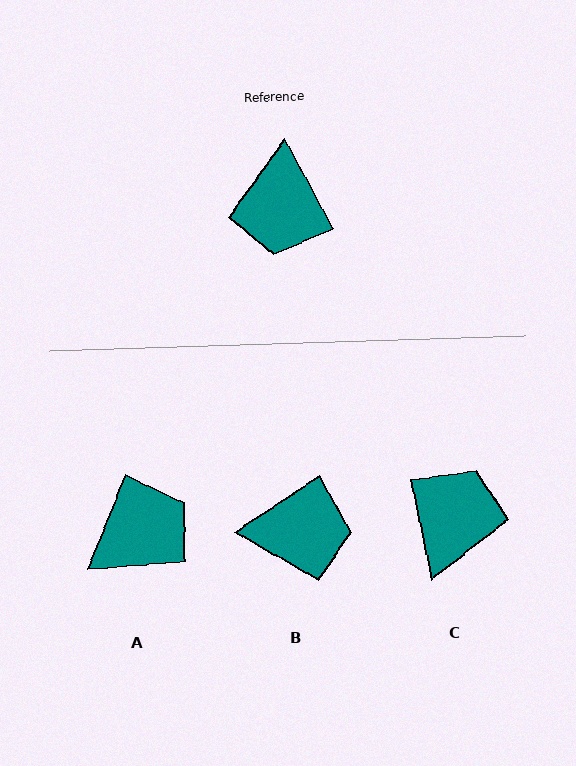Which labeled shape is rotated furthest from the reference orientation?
C, about 164 degrees away.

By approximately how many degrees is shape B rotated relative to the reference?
Approximately 95 degrees counter-clockwise.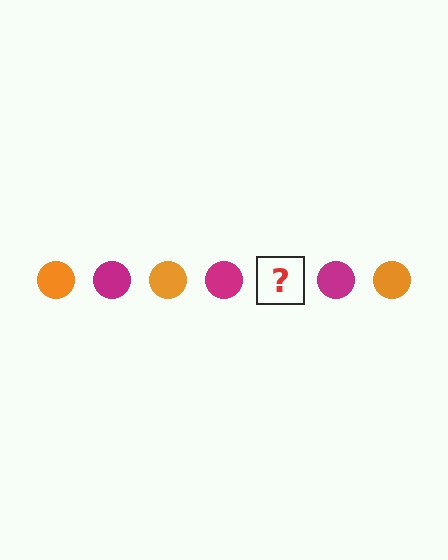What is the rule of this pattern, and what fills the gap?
The rule is that the pattern cycles through orange, magenta circles. The gap should be filled with an orange circle.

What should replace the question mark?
The question mark should be replaced with an orange circle.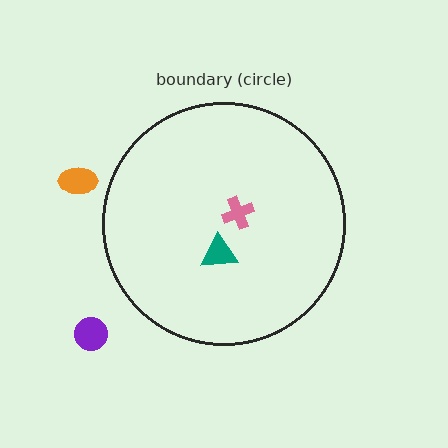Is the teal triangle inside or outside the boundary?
Inside.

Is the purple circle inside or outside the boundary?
Outside.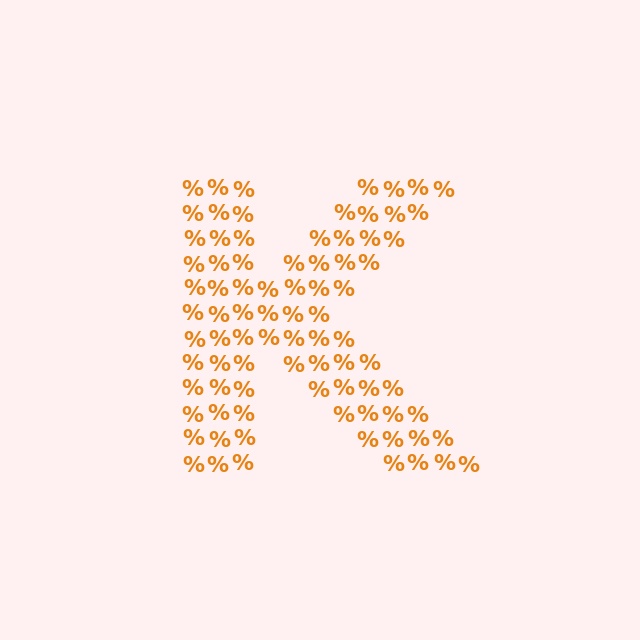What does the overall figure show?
The overall figure shows the letter K.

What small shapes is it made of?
It is made of small percent signs.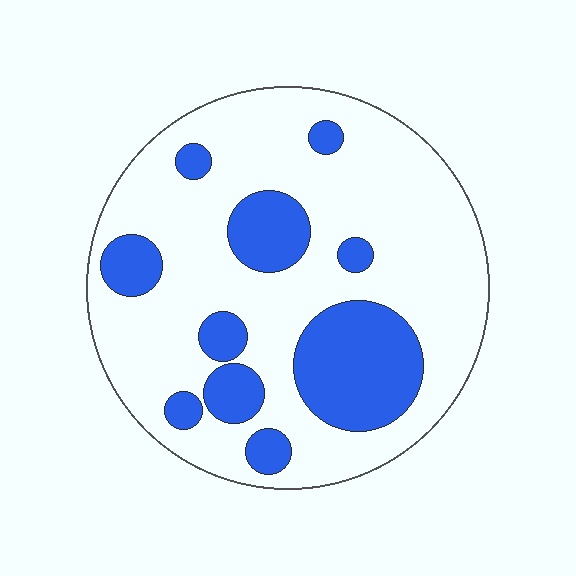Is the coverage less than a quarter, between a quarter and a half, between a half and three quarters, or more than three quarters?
Between a quarter and a half.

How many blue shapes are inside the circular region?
10.